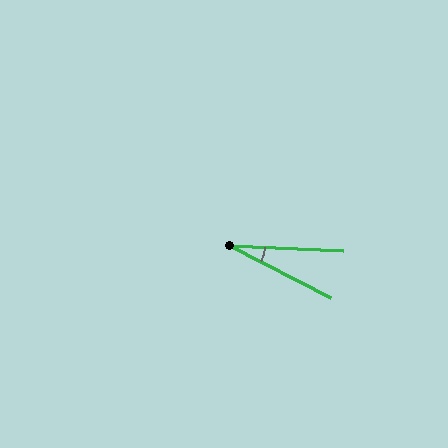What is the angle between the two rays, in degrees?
Approximately 25 degrees.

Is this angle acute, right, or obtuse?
It is acute.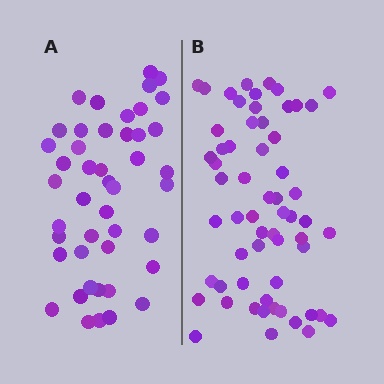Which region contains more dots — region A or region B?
Region B (the right region) has more dots.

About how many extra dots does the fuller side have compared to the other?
Region B has approximately 15 more dots than region A.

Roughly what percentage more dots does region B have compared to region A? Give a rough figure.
About 35% more.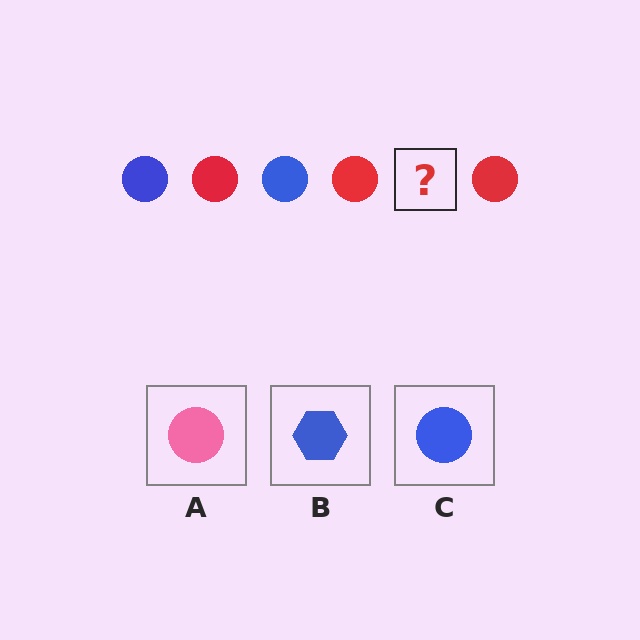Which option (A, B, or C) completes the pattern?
C.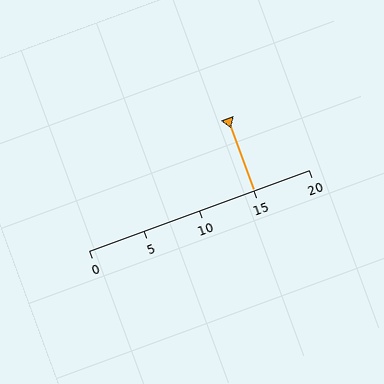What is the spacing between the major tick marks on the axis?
The major ticks are spaced 5 apart.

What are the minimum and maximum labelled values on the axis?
The axis runs from 0 to 20.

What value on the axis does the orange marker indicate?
The marker indicates approximately 15.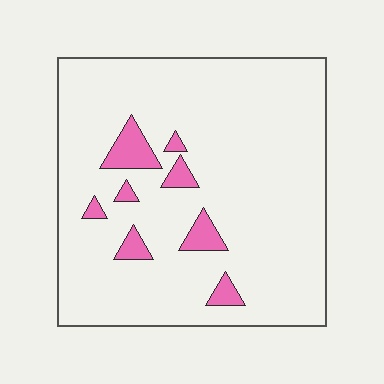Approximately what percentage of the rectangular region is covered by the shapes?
Approximately 10%.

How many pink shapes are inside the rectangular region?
8.